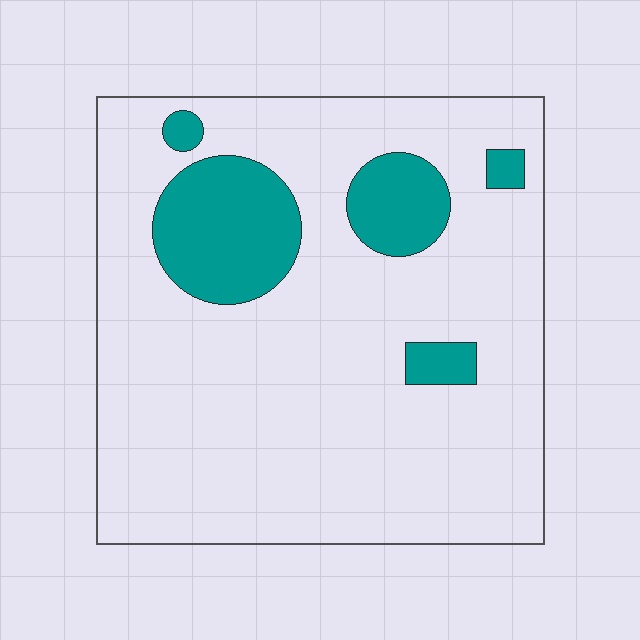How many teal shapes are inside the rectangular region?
5.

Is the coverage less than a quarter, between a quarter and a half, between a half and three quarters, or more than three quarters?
Less than a quarter.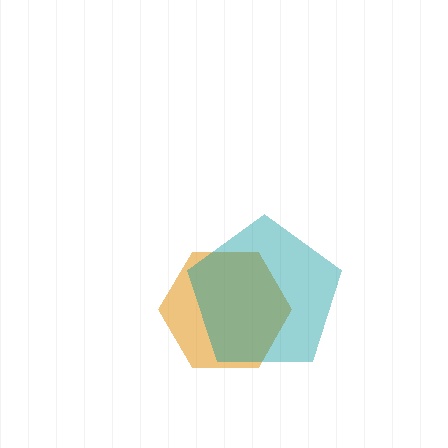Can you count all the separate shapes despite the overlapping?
Yes, there are 2 separate shapes.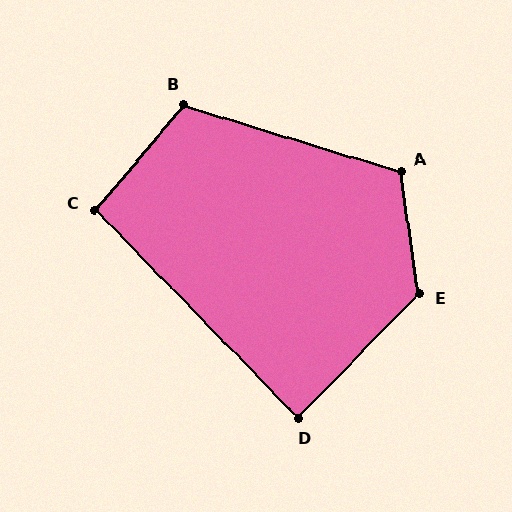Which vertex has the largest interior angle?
E, at approximately 127 degrees.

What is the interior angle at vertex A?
Approximately 116 degrees (obtuse).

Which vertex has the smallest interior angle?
D, at approximately 89 degrees.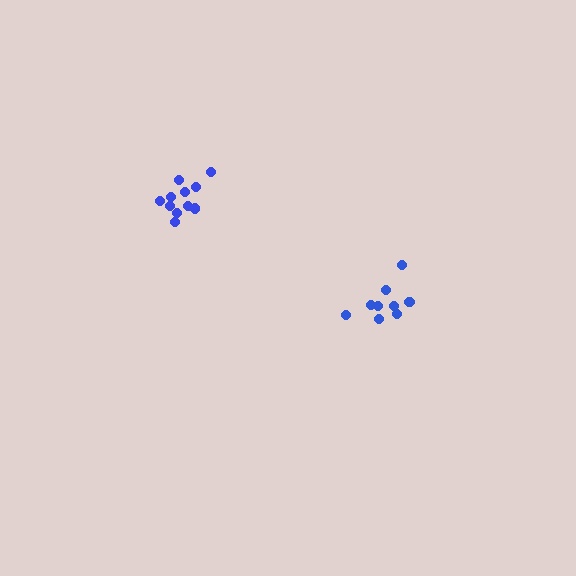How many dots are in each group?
Group 1: 11 dots, Group 2: 9 dots (20 total).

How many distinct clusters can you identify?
There are 2 distinct clusters.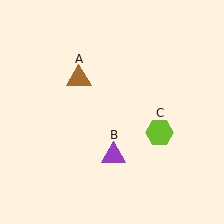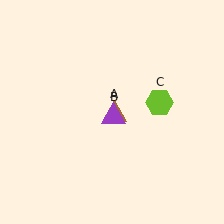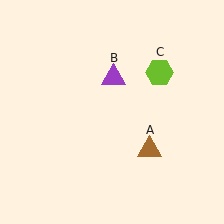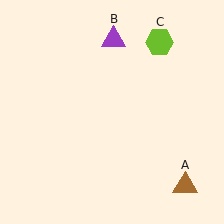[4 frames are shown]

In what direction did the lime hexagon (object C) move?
The lime hexagon (object C) moved up.